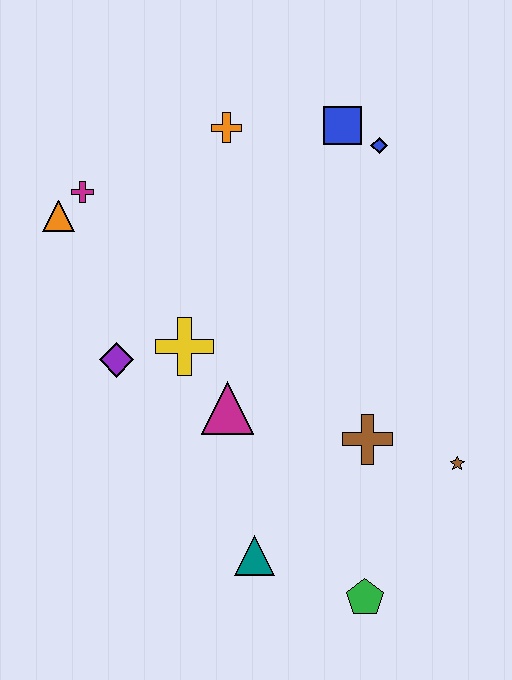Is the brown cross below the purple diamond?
Yes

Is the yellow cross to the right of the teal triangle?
No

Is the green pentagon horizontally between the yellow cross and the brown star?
Yes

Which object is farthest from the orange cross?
The green pentagon is farthest from the orange cross.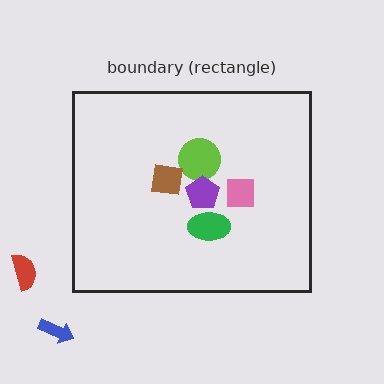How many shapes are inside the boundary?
5 inside, 2 outside.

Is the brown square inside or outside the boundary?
Inside.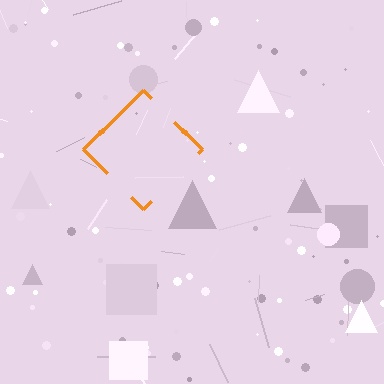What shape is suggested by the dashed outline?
The dashed outline suggests a diamond.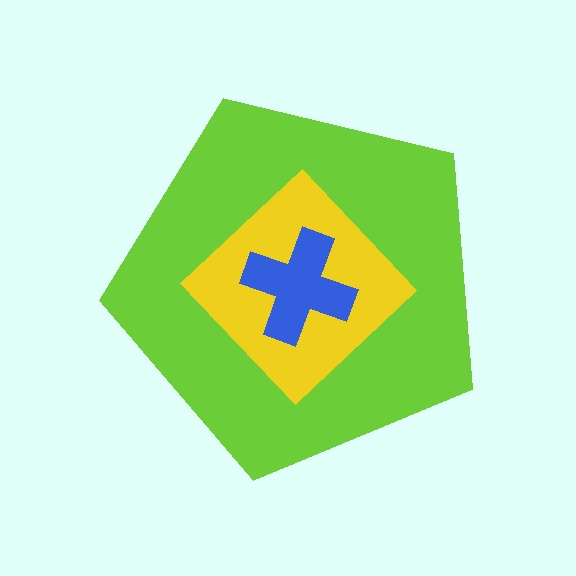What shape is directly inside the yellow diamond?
The blue cross.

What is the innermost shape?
The blue cross.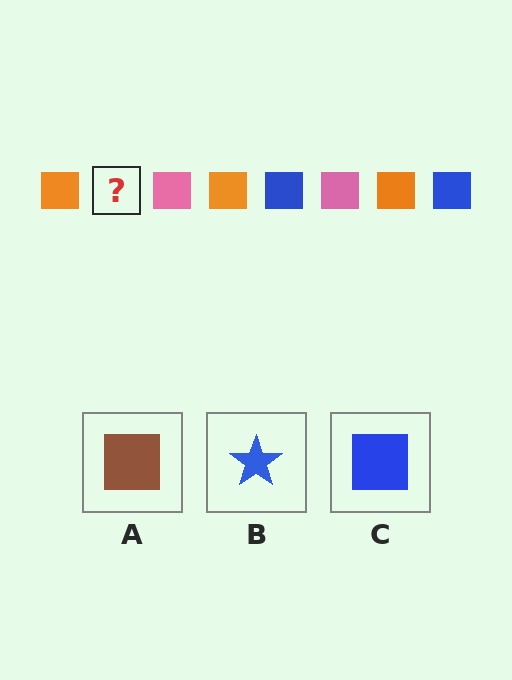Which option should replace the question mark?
Option C.